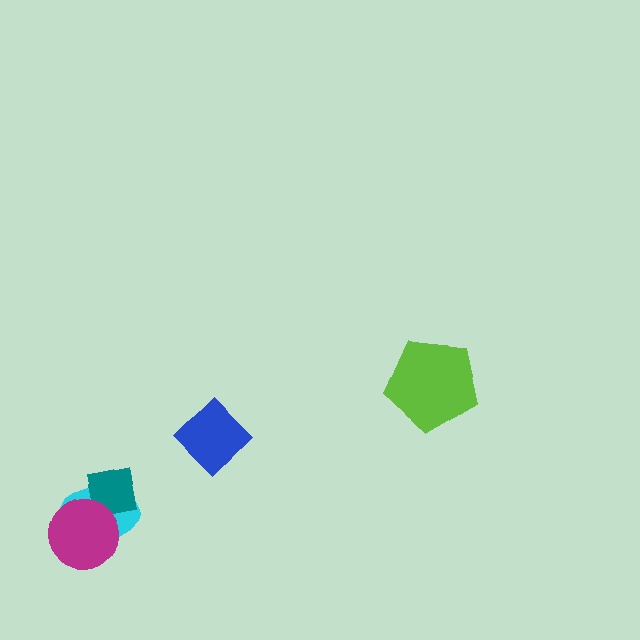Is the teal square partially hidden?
Yes, it is partially covered by another shape.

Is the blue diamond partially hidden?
No, no other shape covers it.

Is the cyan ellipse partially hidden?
Yes, it is partially covered by another shape.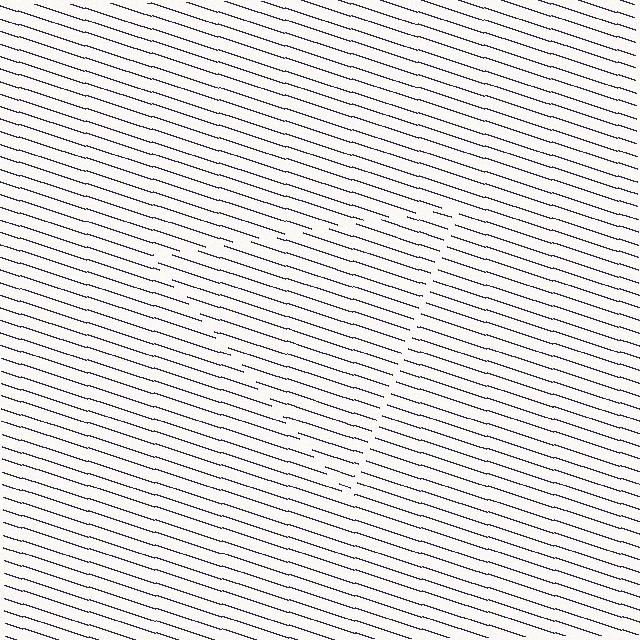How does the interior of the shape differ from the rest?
The interior of the shape contains the same grating, shifted by half a period — the contour is defined by the phase discontinuity where line-ends from the inner and outer gratings abut.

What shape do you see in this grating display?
An illusory triangle. The interior of the shape contains the same grating, shifted by half a period — the contour is defined by the phase discontinuity where line-ends from the inner and outer gratings abut.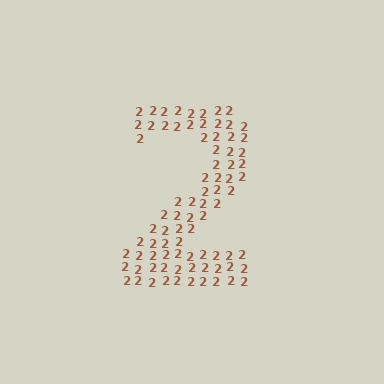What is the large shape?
The large shape is the digit 2.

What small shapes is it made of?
It is made of small digit 2's.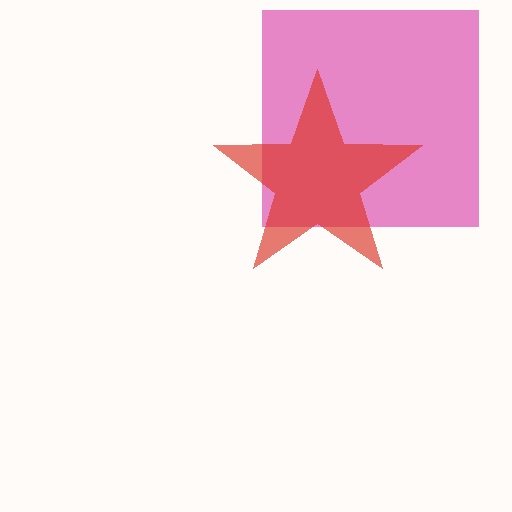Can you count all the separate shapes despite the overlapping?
Yes, there are 2 separate shapes.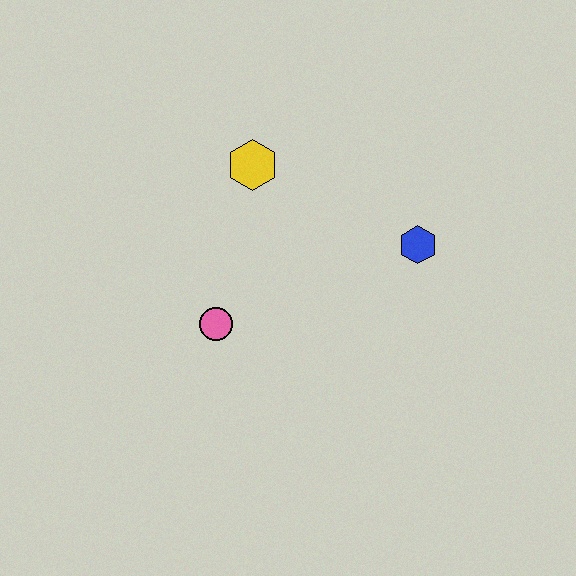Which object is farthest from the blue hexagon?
The pink circle is farthest from the blue hexagon.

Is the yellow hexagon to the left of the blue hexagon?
Yes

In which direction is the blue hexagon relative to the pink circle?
The blue hexagon is to the right of the pink circle.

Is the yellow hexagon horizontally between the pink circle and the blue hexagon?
Yes